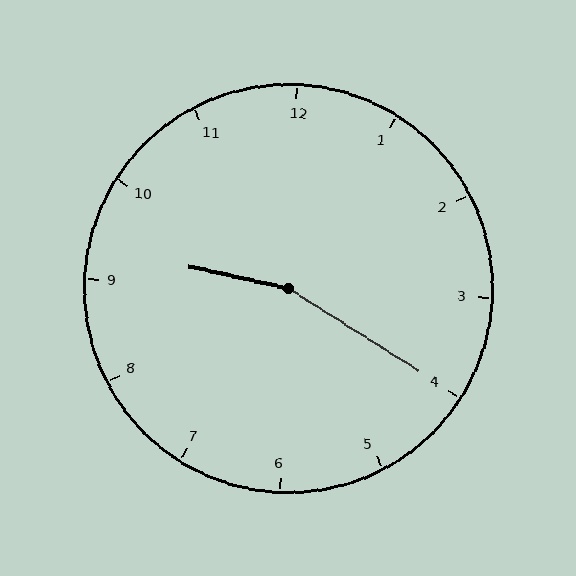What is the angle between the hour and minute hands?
Approximately 160 degrees.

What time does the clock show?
9:20.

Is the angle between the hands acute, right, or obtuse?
It is obtuse.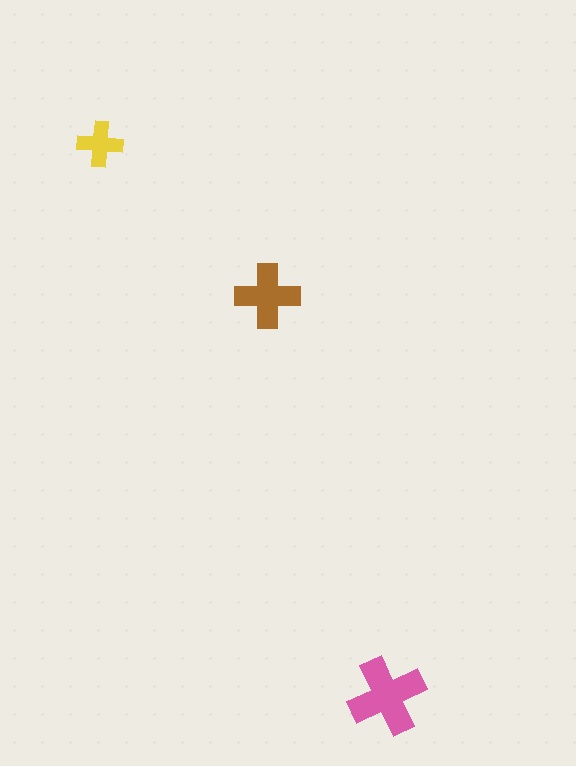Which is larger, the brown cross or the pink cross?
The pink one.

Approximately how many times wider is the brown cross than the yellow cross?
About 1.5 times wider.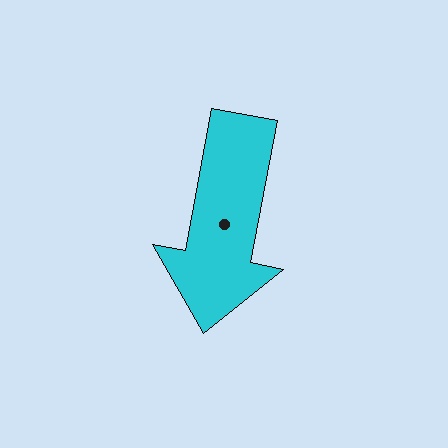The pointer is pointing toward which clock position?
Roughly 6 o'clock.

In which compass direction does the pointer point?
South.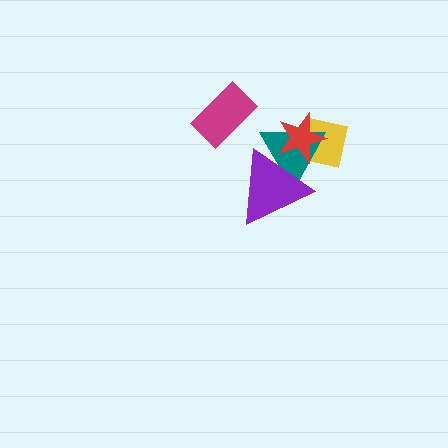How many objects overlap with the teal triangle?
3 objects overlap with the teal triangle.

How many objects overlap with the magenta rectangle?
0 objects overlap with the magenta rectangle.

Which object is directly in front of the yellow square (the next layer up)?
The teal triangle is directly in front of the yellow square.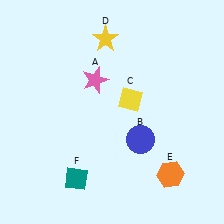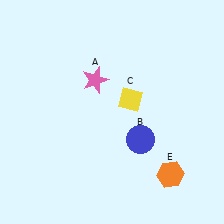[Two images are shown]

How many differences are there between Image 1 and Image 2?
There are 2 differences between the two images.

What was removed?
The teal diamond (F), the yellow star (D) were removed in Image 2.